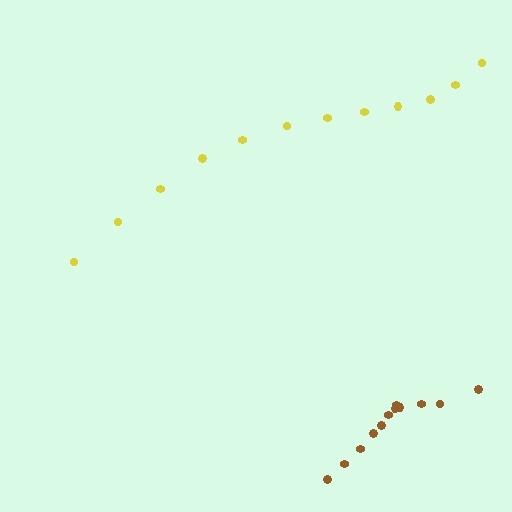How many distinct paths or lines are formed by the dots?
There are 2 distinct paths.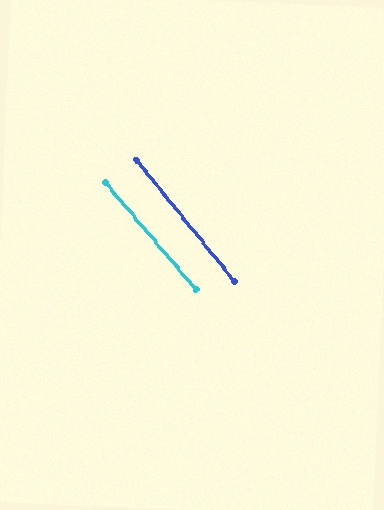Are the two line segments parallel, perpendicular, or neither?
Parallel — their directions differ by only 1.7°.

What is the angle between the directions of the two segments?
Approximately 2 degrees.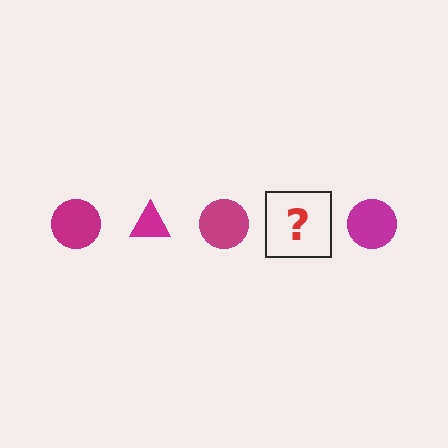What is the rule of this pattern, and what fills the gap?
The rule is that the pattern cycles through circle, triangle shapes in magenta. The gap should be filled with a magenta triangle.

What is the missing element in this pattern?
The missing element is a magenta triangle.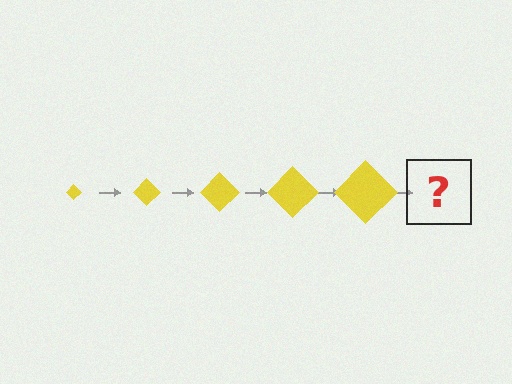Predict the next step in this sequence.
The next step is a yellow diamond, larger than the previous one.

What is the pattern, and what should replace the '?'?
The pattern is that the diamond gets progressively larger each step. The '?' should be a yellow diamond, larger than the previous one.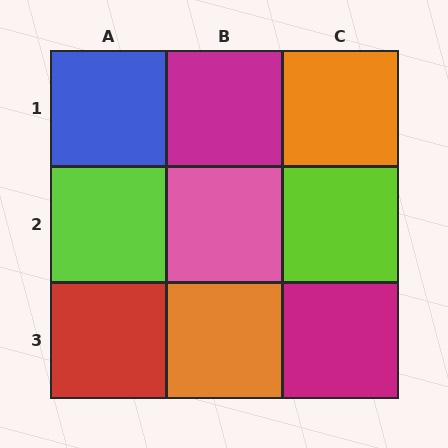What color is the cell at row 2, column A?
Lime.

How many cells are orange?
2 cells are orange.